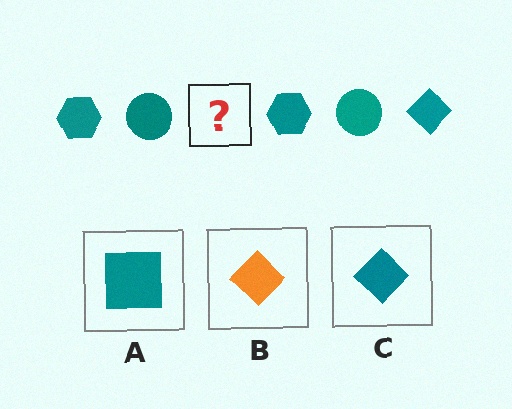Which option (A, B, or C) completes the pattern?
C.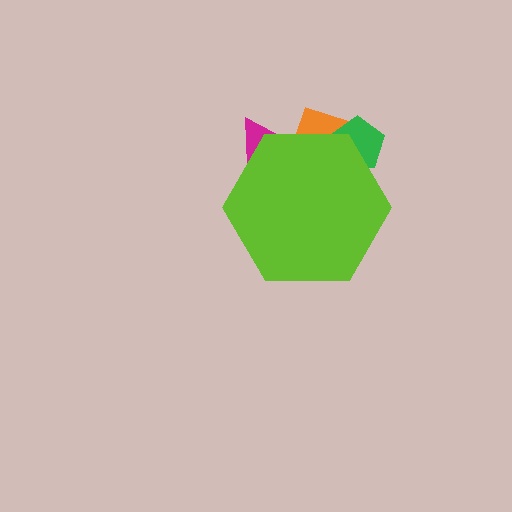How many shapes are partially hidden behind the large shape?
3 shapes are partially hidden.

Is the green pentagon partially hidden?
Yes, the green pentagon is partially hidden behind the lime hexagon.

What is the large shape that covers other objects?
A lime hexagon.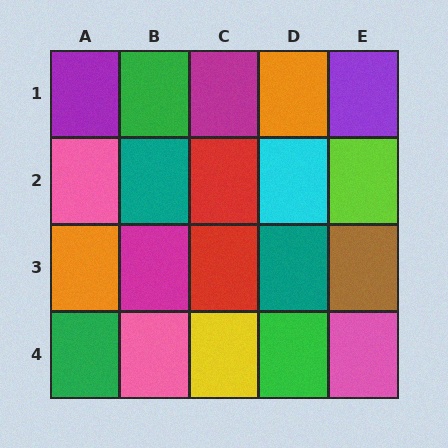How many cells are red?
2 cells are red.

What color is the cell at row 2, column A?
Pink.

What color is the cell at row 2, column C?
Red.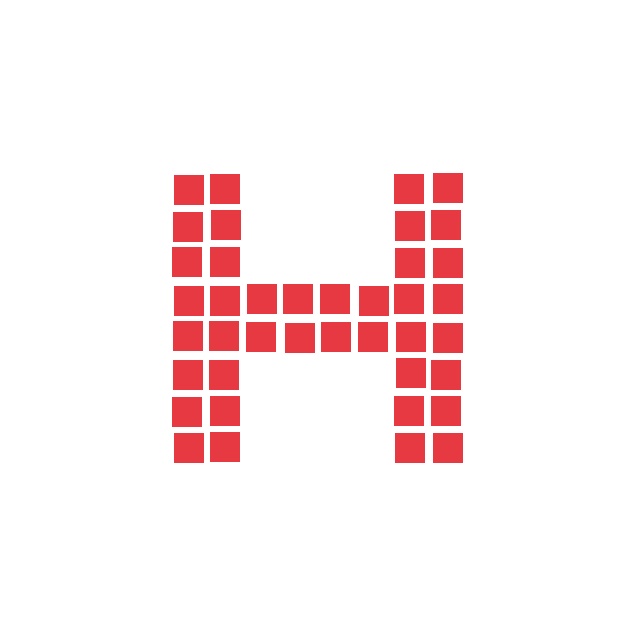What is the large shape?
The large shape is the letter H.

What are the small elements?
The small elements are squares.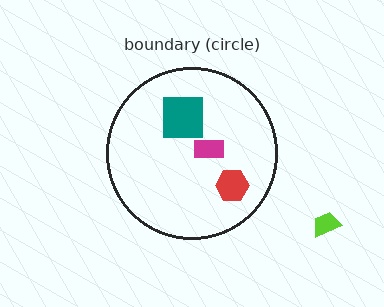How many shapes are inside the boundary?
3 inside, 1 outside.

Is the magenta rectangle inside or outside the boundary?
Inside.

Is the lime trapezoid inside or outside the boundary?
Outside.